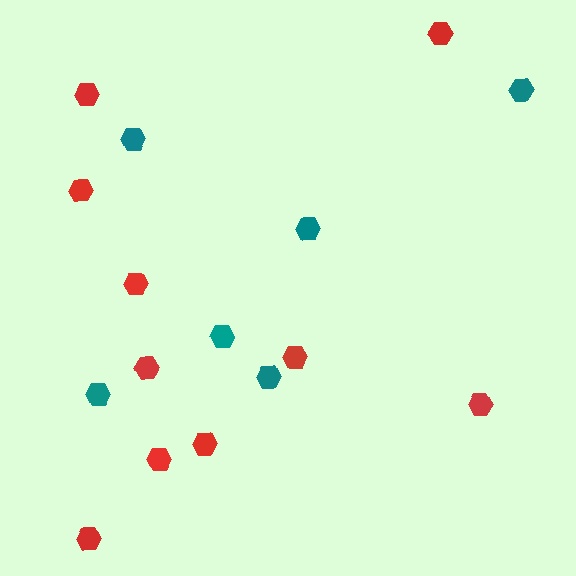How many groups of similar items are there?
There are 2 groups: one group of red hexagons (10) and one group of teal hexagons (6).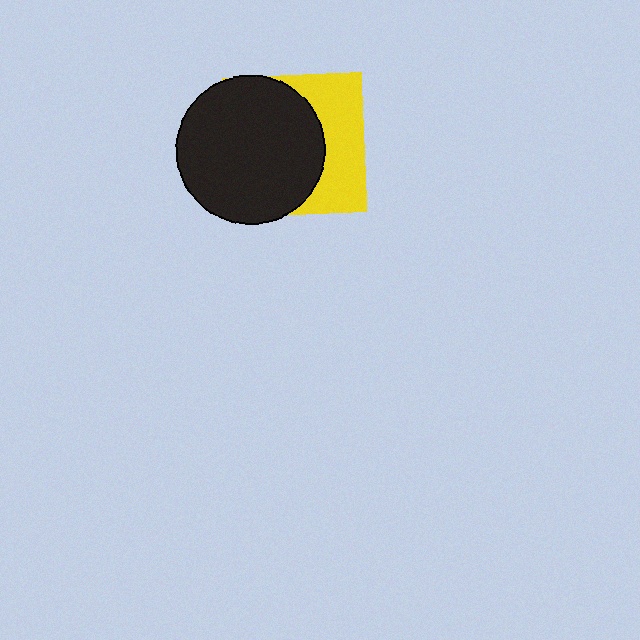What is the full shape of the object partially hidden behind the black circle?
The partially hidden object is a yellow square.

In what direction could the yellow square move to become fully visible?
The yellow square could move right. That would shift it out from behind the black circle entirely.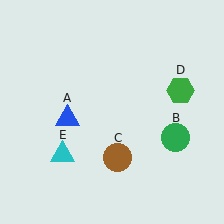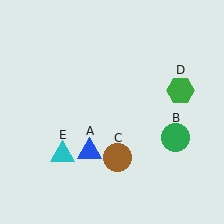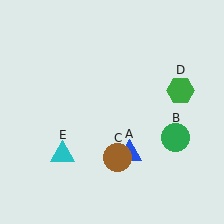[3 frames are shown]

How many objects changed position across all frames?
1 object changed position: blue triangle (object A).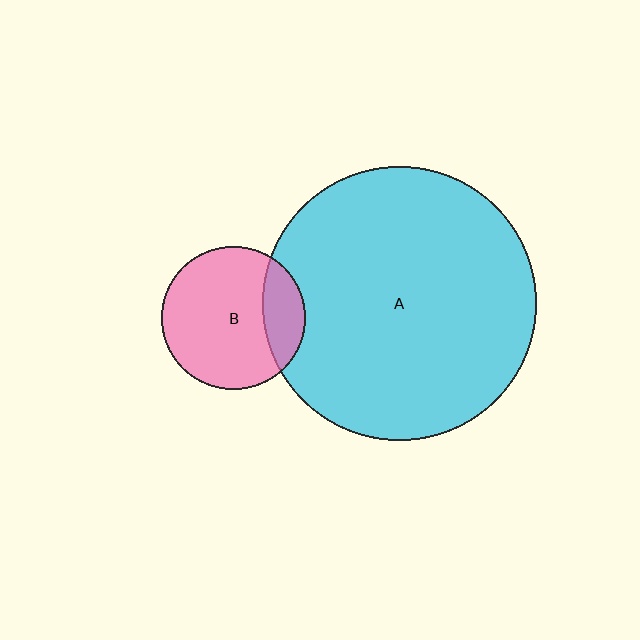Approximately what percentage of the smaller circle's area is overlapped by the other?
Approximately 20%.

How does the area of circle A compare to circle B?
Approximately 3.6 times.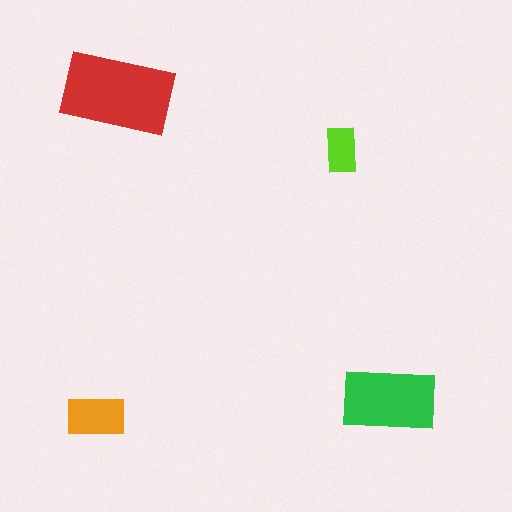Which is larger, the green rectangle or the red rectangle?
The red one.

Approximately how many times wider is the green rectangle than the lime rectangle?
About 2 times wider.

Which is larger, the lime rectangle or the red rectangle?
The red one.